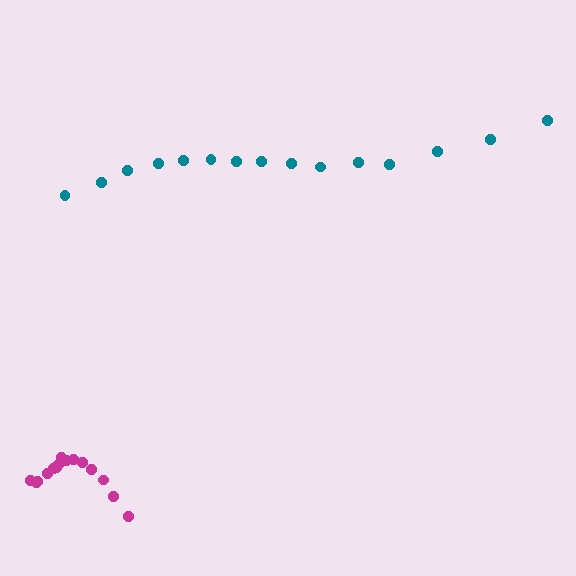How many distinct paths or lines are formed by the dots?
There are 2 distinct paths.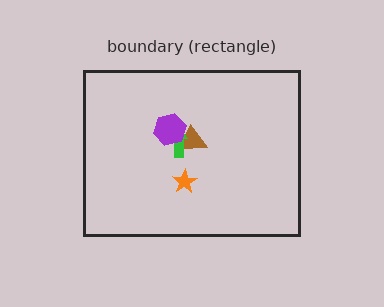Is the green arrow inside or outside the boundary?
Inside.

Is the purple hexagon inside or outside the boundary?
Inside.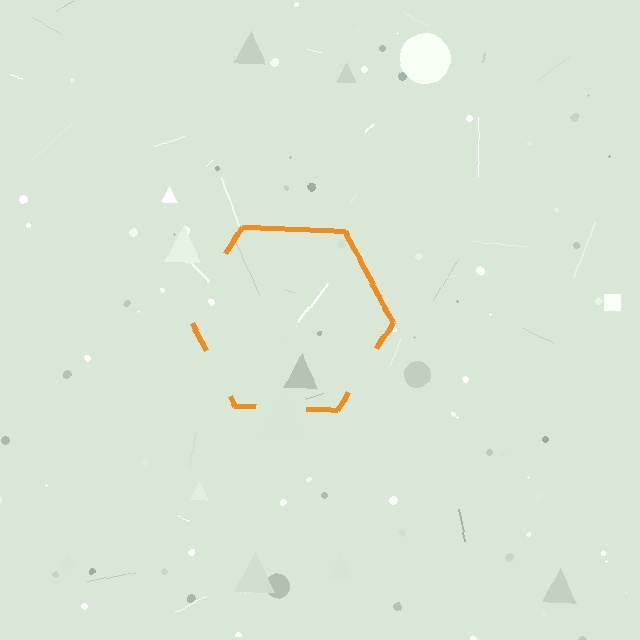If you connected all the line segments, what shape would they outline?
They would outline a hexagon.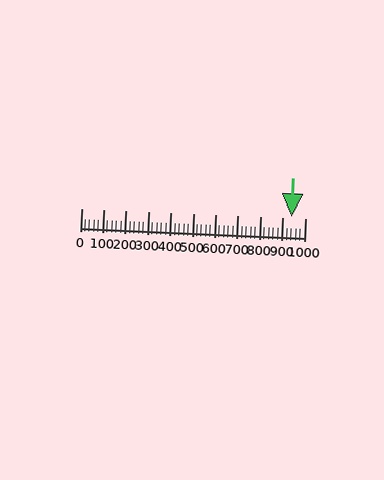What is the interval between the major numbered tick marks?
The major tick marks are spaced 100 units apart.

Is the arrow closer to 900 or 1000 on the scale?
The arrow is closer to 900.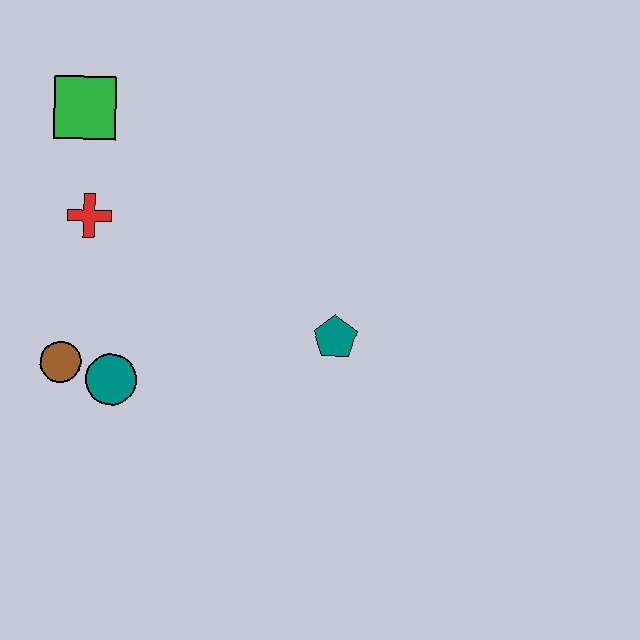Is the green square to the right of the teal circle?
No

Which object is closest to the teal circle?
The brown circle is closest to the teal circle.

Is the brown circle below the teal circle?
No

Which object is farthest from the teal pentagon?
The green square is farthest from the teal pentagon.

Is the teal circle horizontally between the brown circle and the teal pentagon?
Yes